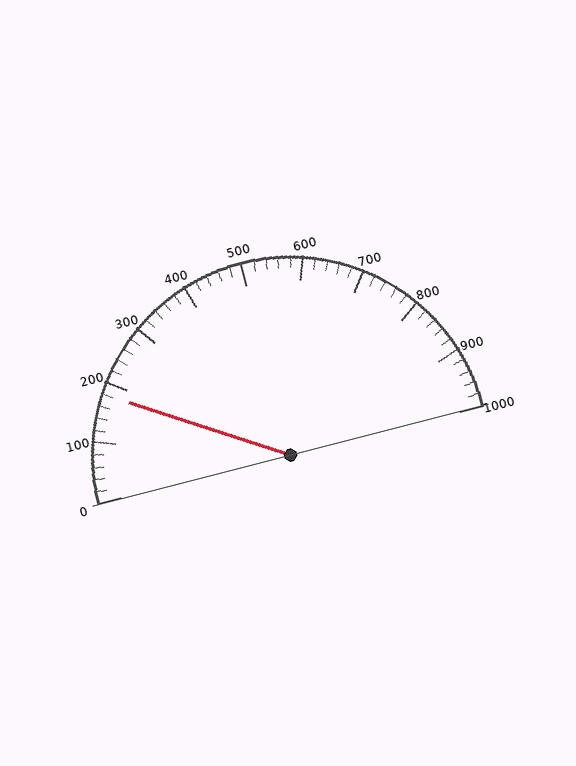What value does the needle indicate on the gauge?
The needle indicates approximately 180.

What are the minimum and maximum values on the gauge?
The gauge ranges from 0 to 1000.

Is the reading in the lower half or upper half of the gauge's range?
The reading is in the lower half of the range (0 to 1000).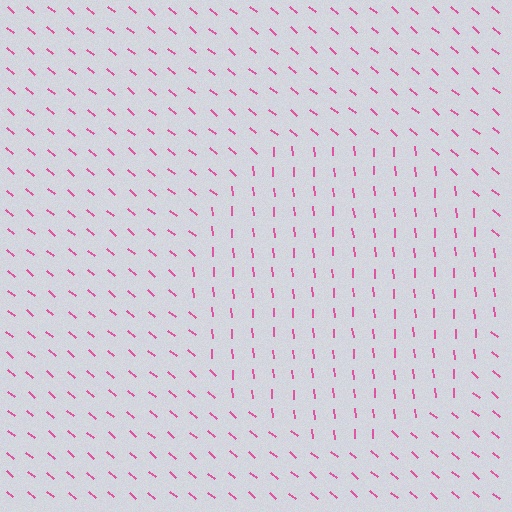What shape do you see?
I see a circle.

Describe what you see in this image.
The image is filled with small pink line segments. A circle region in the image has lines oriented differently from the surrounding lines, creating a visible texture boundary.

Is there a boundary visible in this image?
Yes, there is a texture boundary formed by a change in line orientation.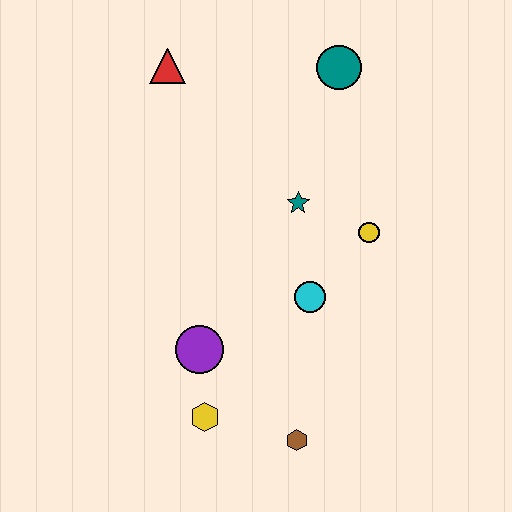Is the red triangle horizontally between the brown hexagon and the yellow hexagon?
No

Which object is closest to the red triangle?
The teal circle is closest to the red triangle.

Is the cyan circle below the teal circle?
Yes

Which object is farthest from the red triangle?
The brown hexagon is farthest from the red triangle.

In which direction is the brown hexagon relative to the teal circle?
The brown hexagon is below the teal circle.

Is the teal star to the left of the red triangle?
No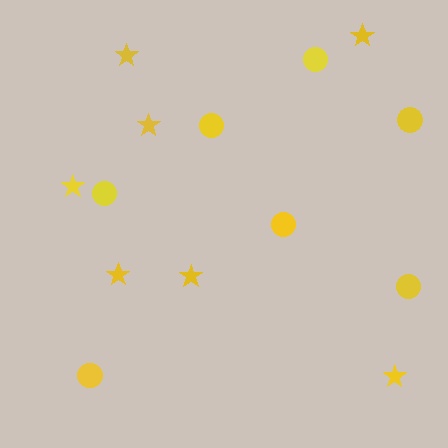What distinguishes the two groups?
There are 2 groups: one group of circles (7) and one group of stars (7).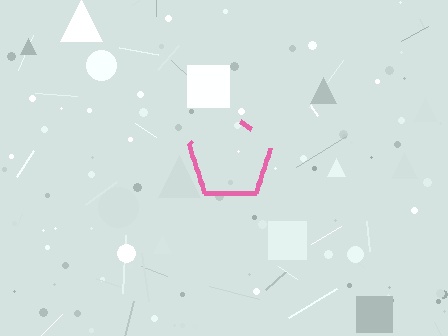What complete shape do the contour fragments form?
The contour fragments form a pentagon.